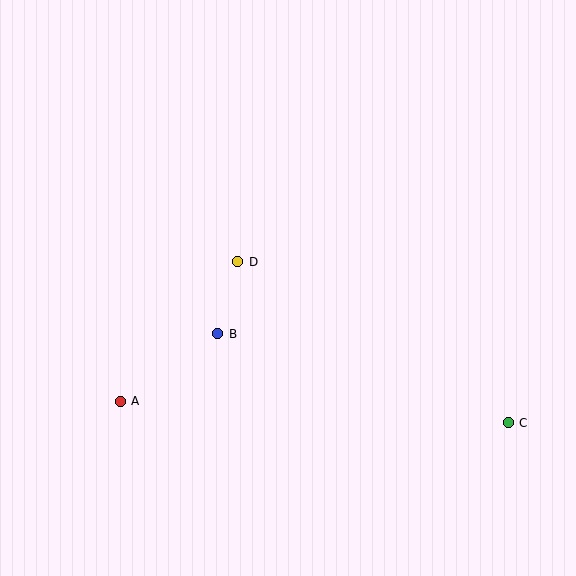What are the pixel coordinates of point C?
Point C is at (508, 423).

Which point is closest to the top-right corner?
Point D is closest to the top-right corner.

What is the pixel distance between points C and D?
The distance between C and D is 315 pixels.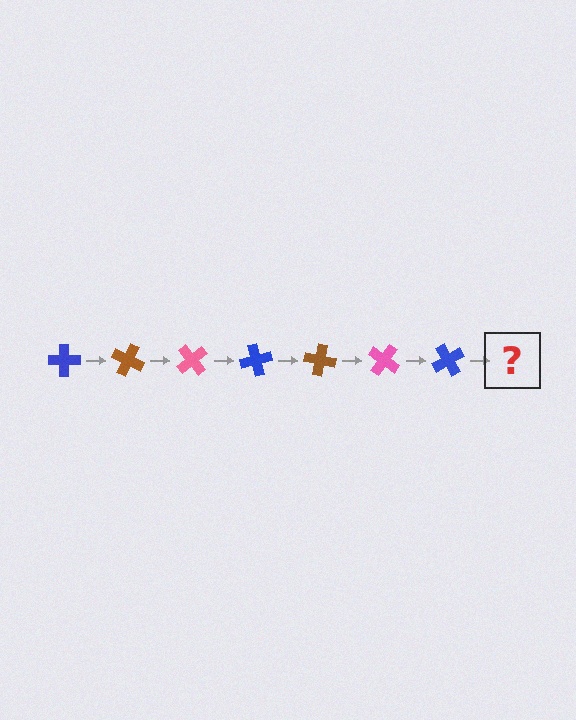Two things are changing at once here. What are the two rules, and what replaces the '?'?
The two rules are that it rotates 25 degrees each step and the color cycles through blue, brown, and pink. The '?' should be a brown cross, rotated 175 degrees from the start.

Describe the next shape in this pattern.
It should be a brown cross, rotated 175 degrees from the start.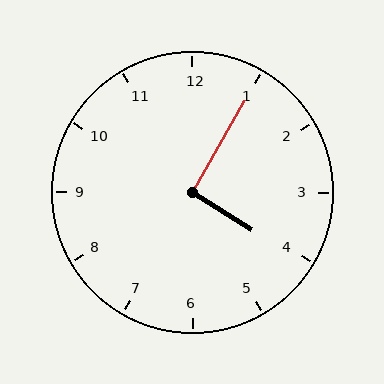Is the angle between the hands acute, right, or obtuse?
It is right.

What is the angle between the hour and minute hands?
Approximately 92 degrees.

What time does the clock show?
4:05.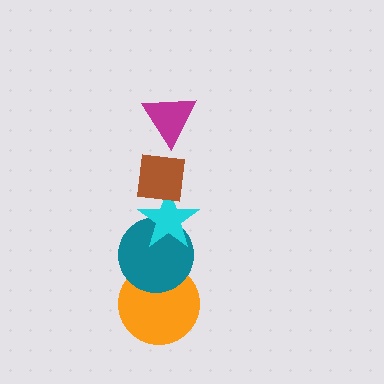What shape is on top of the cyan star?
The brown square is on top of the cyan star.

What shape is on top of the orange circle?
The teal circle is on top of the orange circle.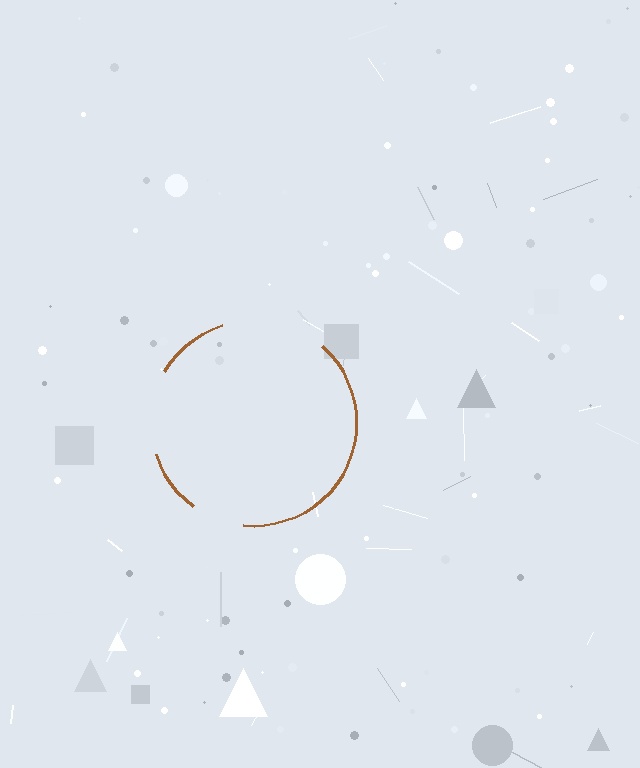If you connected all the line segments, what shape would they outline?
They would outline a circle.